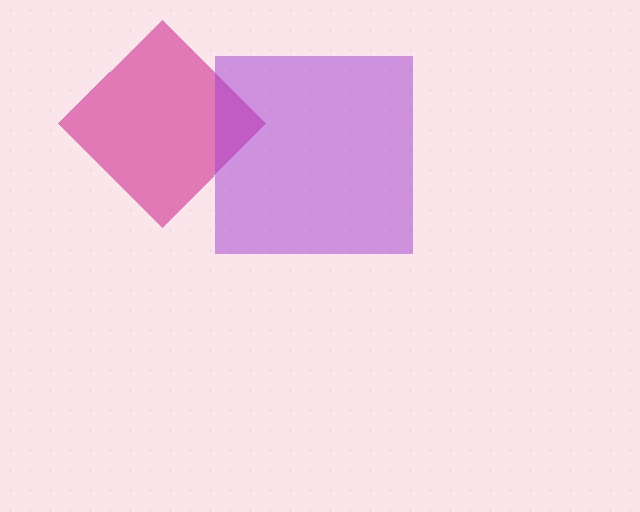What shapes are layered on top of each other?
The layered shapes are: a magenta diamond, a purple square.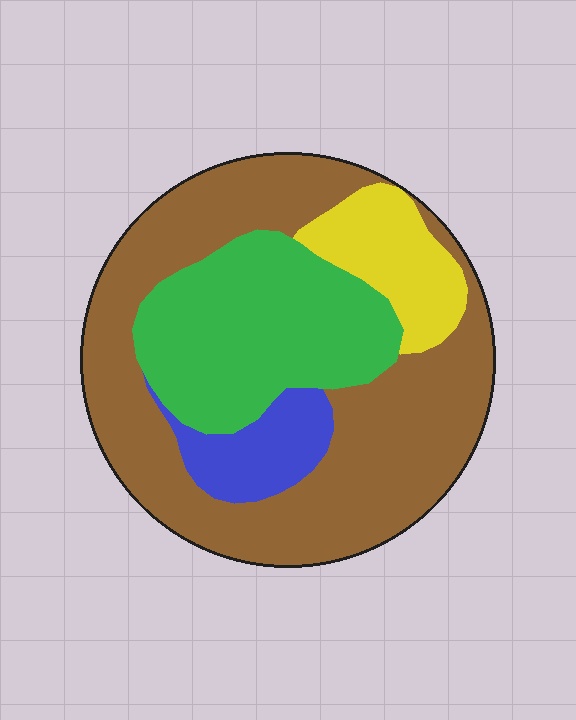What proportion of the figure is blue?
Blue takes up about one tenth (1/10) of the figure.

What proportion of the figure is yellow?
Yellow takes up about one tenth (1/10) of the figure.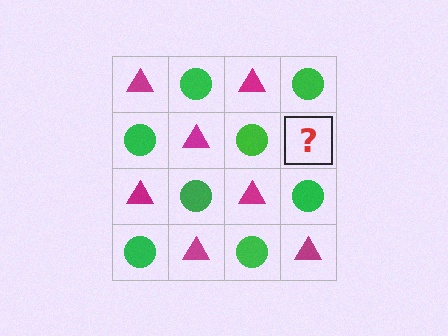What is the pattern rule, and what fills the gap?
The rule is that it alternates magenta triangle and green circle in a checkerboard pattern. The gap should be filled with a magenta triangle.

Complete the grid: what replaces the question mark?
The question mark should be replaced with a magenta triangle.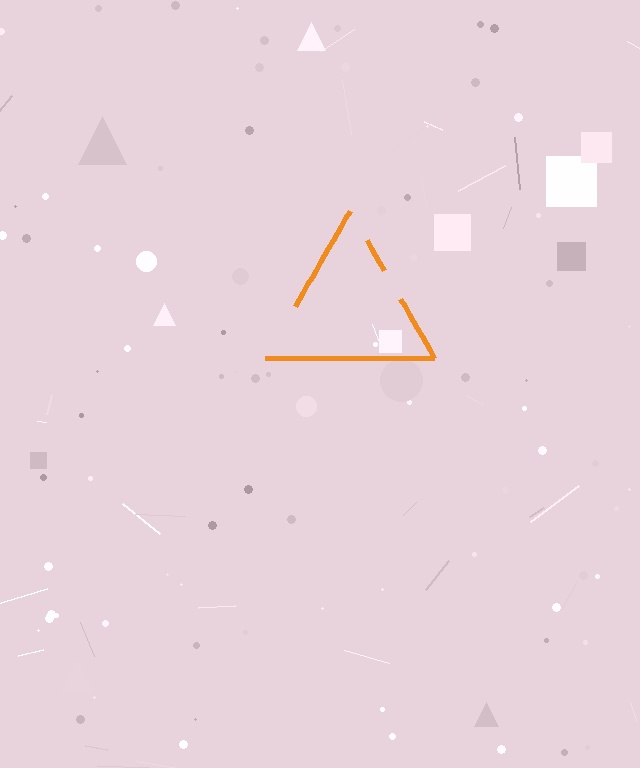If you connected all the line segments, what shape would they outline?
They would outline a triangle.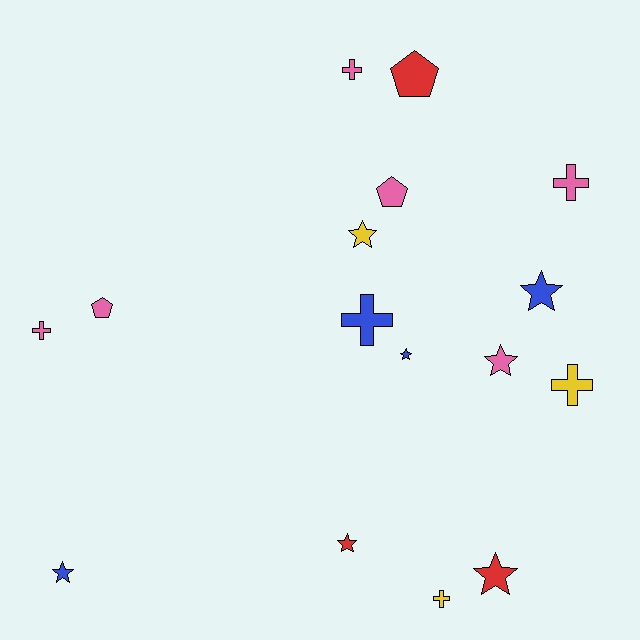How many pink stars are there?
There is 1 pink star.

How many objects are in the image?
There are 16 objects.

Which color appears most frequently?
Pink, with 6 objects.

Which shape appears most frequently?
Star, with 7 objects.